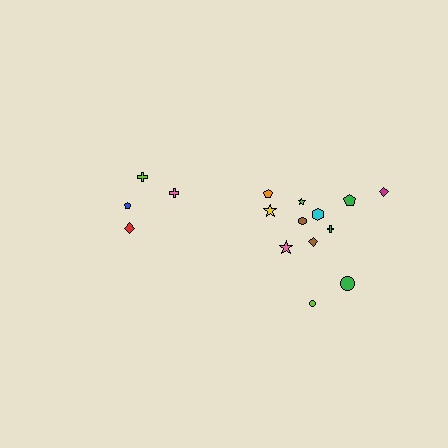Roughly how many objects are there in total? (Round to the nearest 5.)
Roughly 15 objects in total.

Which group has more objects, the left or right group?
The right group.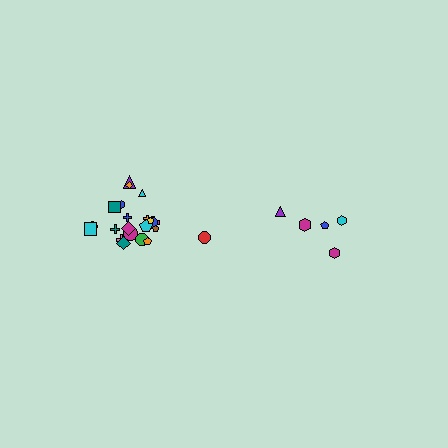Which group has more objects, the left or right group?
The left group.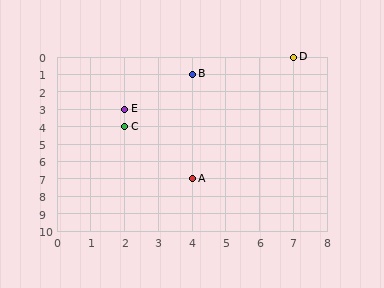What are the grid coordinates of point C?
Point C is at grid coordinates (2, 4).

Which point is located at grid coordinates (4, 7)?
Point A is at (4, 7).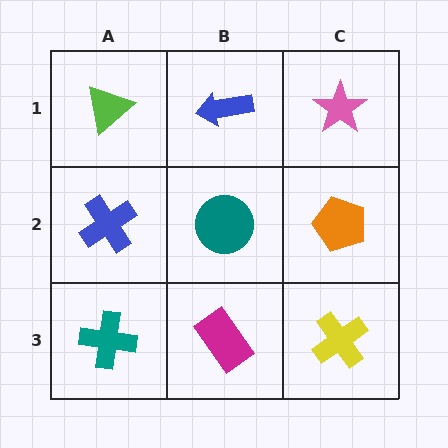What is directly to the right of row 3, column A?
A magenta rectangle.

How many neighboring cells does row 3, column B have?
3.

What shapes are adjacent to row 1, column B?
A teal circle (row 2, column B), a lime triangle (row 1, column A), a pink star (row 1, column C).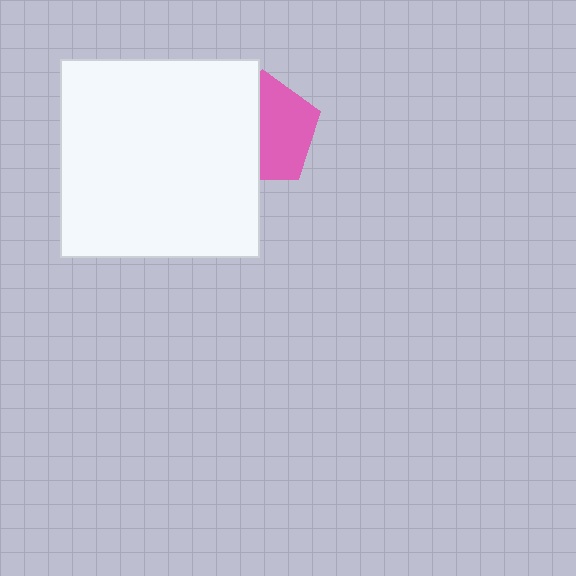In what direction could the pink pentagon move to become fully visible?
The pink pentagon could move right. That would shift it out from behind the white square entirely.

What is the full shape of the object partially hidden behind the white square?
The partially hidden object is a pink pentagon.